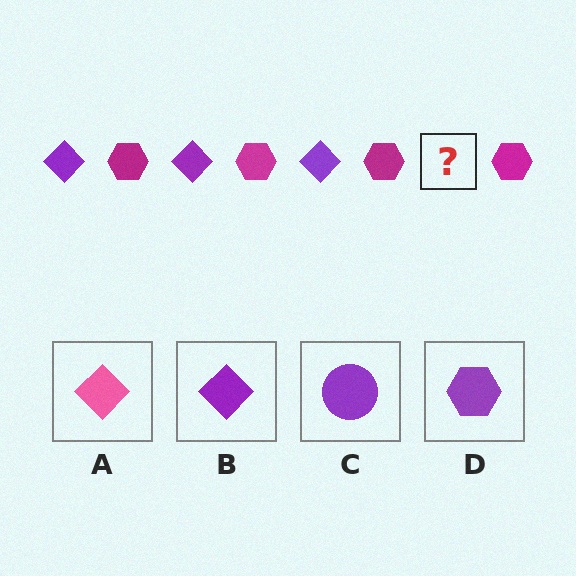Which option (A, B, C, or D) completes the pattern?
B.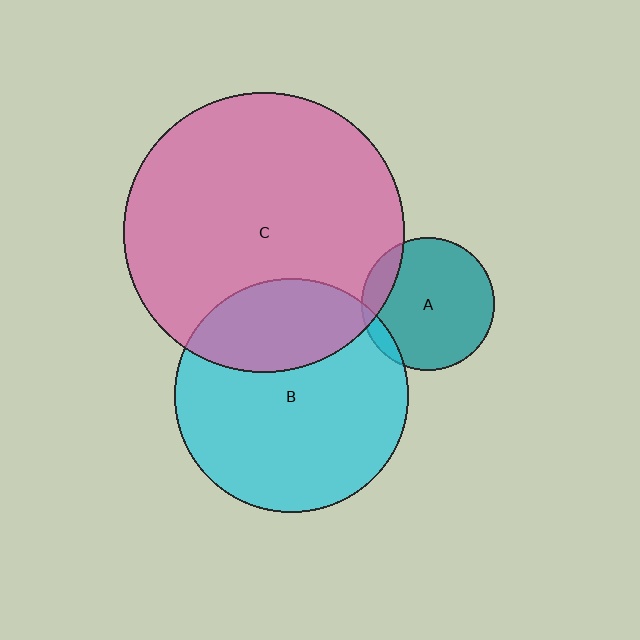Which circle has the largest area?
Circle C (pink).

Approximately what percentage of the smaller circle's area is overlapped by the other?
Approximately 15%.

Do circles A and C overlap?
Yes.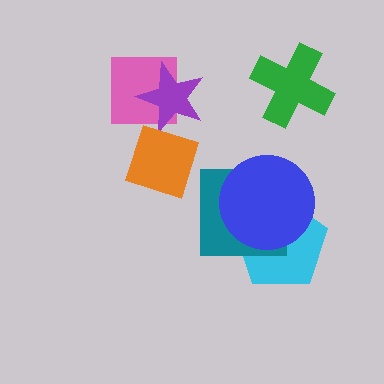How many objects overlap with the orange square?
0 objects overlap with the orange square.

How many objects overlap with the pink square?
1 object overlaps with the pink square.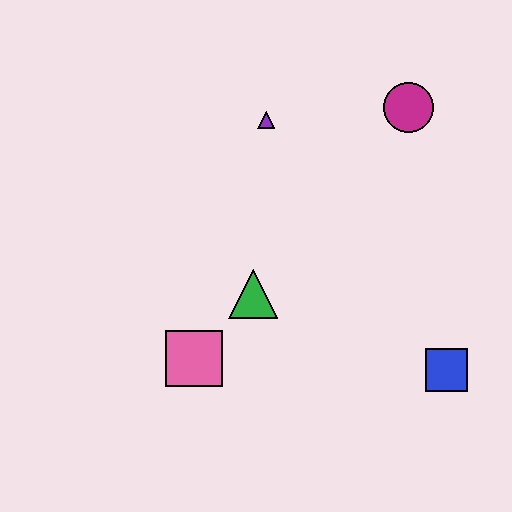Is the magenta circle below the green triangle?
No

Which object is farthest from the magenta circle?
The pink square is farthest from the magenta circle.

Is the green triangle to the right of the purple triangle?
No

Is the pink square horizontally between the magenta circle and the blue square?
No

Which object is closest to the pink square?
The green triangle is closest to the pink square.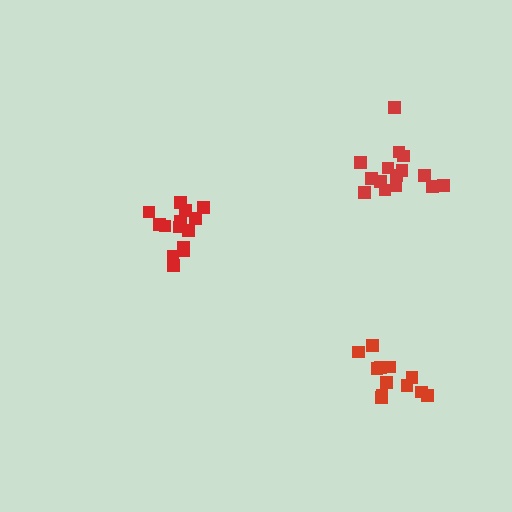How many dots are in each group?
Group 1: 15 dots, Group 2: 12 dots, Group 3: 14 dots (41 total).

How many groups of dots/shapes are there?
There are 3 groups.